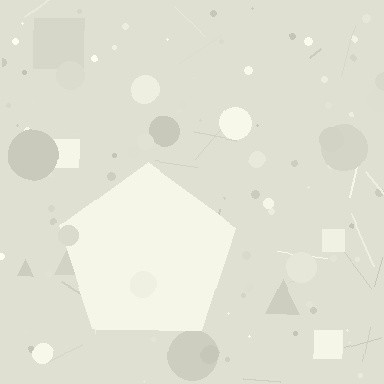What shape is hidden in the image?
A pentagon is hidden in the image.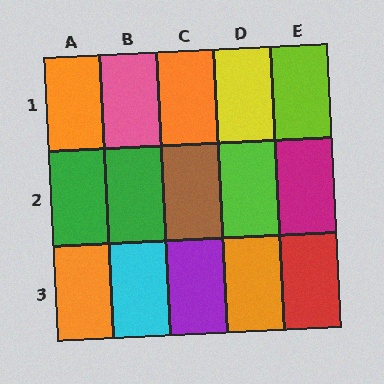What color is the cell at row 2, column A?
Green.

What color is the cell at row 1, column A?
Orange.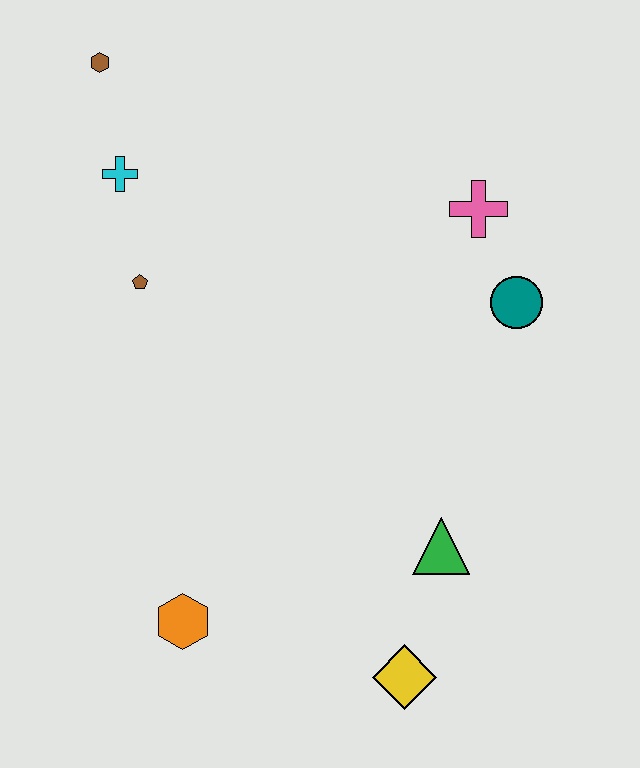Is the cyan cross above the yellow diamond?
Yes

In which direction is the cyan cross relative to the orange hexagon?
The cyan cross is above the orange hexagon.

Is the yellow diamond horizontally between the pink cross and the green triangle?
No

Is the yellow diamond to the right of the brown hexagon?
Yes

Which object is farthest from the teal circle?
The brown hexagon is farthest from the teal circle.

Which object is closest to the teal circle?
The pink cross is closest to the teal circle.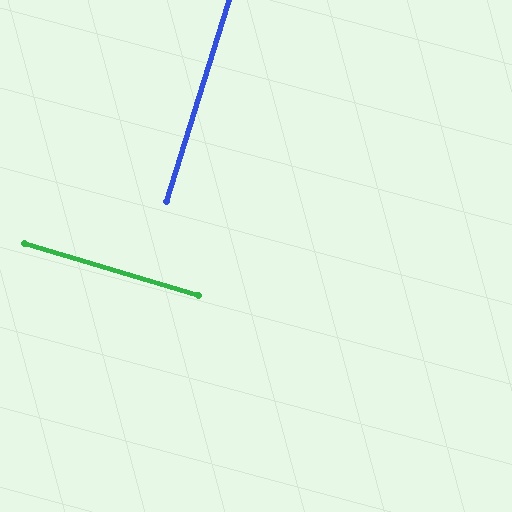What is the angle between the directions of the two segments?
Approximately 89 degrees.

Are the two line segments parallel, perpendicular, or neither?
Perpendicular — they meet at approximately 89°.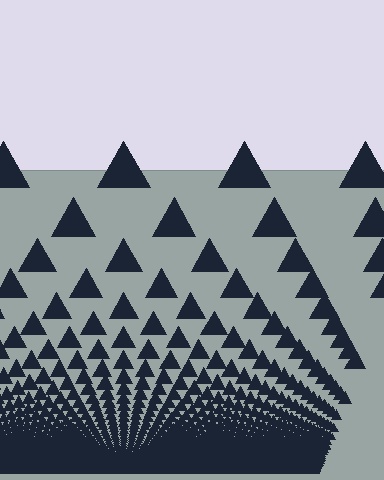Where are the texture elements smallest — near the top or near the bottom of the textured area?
Near the bottom.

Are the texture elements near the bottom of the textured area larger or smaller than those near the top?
Smaller. The gradient is inverted — elements near the bottom are smaller and denser.